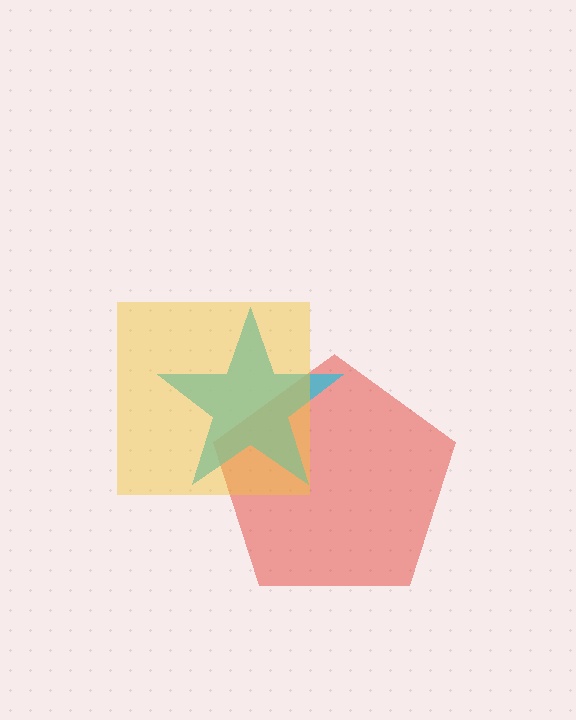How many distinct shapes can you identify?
There are 3 distinct shapes: a red pentagon, a cyan star, a yellow square.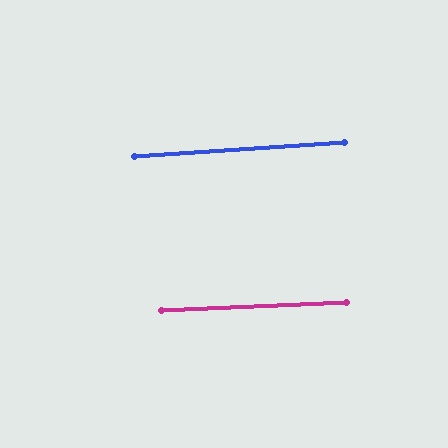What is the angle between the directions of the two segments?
Approximately 1 degree.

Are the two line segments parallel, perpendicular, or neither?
Parallel — their directions differ by only 1.3°.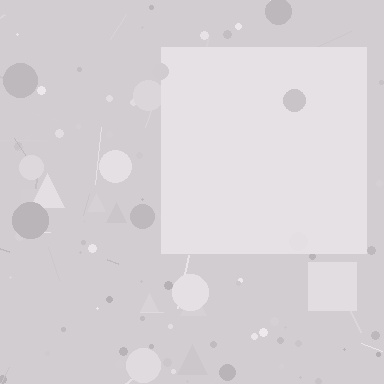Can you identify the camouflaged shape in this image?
The camouflaged shape is a square.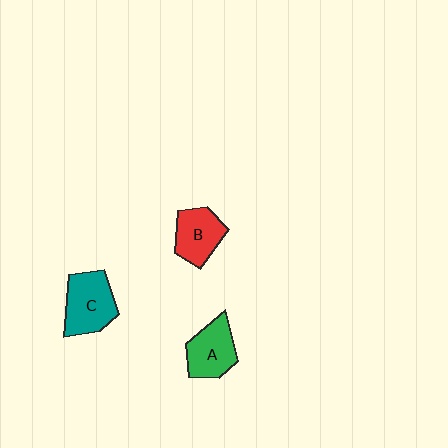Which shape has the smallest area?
Shape B (red).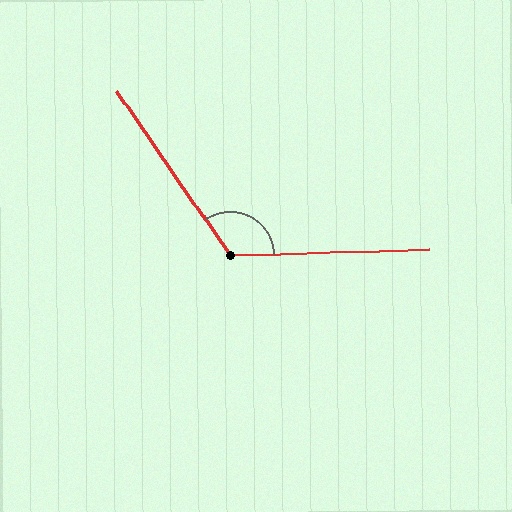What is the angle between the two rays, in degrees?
Approximately 123 degrees.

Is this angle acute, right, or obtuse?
It is obtuse.